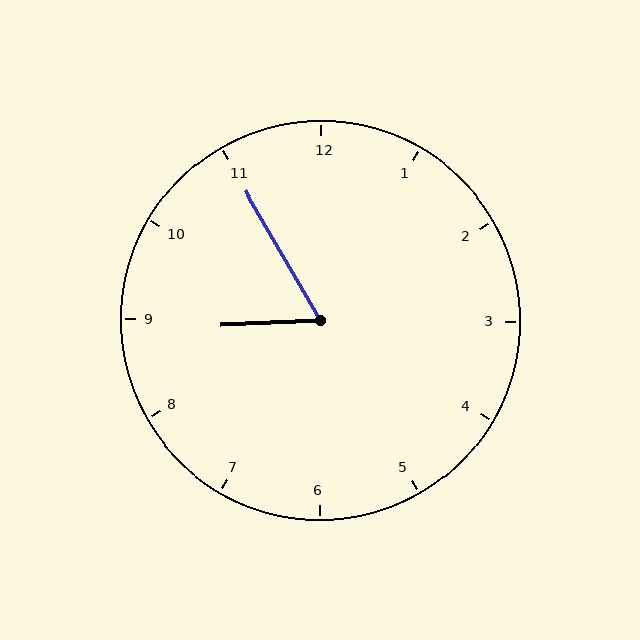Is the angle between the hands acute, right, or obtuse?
It is acute.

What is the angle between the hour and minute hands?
Approximately 62 degrees.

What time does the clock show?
8:55.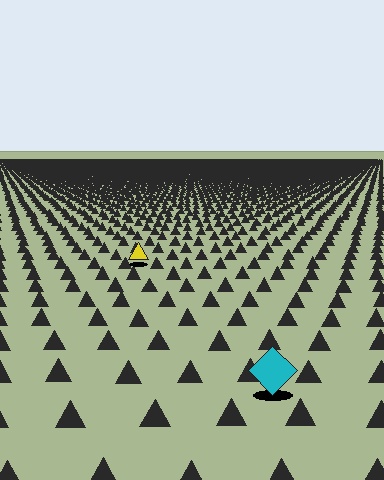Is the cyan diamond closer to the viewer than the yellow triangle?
Yes. The cyan diamond is closer — you can tell from the texture gradient: the ground texture is coarser near it.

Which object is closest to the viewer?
The cyan diamond is closest. The texture marks near it are larger and more spread out.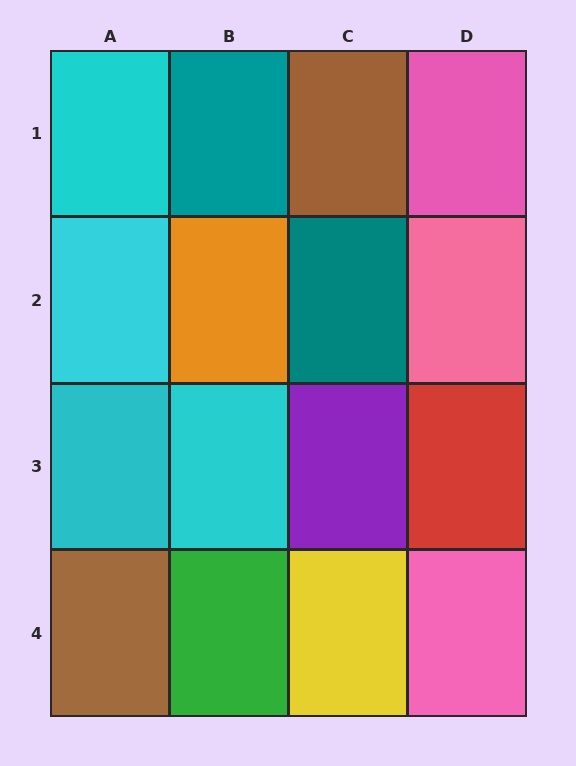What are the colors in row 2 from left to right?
Cyan, orange, teal, pink.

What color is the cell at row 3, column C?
Purple.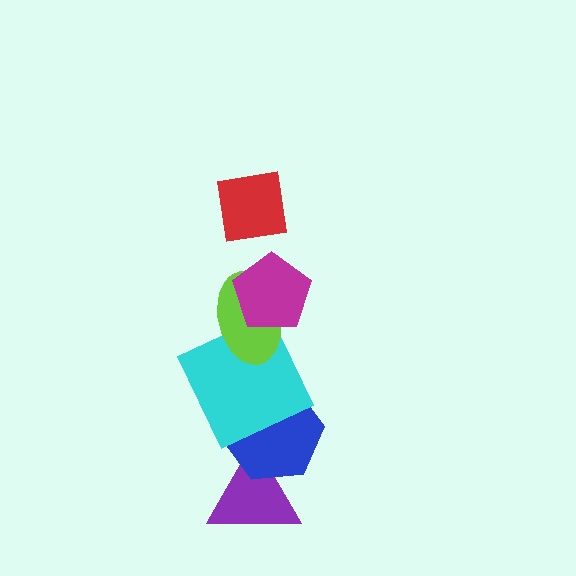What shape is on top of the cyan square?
The lime ellipse is on top of the cyan square.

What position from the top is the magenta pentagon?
The magenta pentagon is 2nd from the top.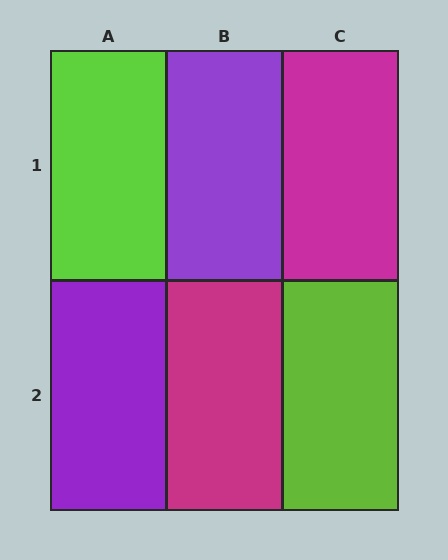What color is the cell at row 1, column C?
Magenta.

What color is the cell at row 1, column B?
Purple.